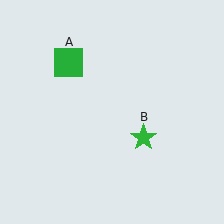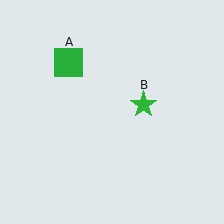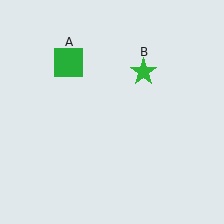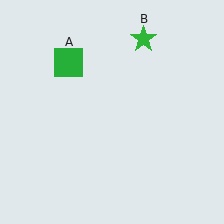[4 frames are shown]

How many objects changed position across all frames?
1 object changed position: green star (object B).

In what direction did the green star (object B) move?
The green star (object B) moved up.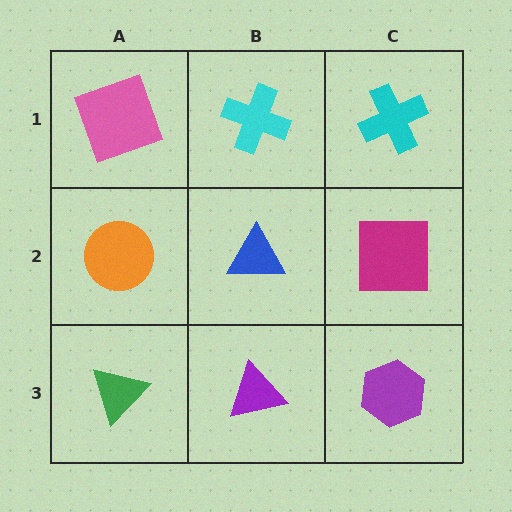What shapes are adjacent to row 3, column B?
A blue triangle (row 2, column B), a green triangle (row 3, column A), a purple hexagon (row 3, column C).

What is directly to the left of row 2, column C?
A blue triangle.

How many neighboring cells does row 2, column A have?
3.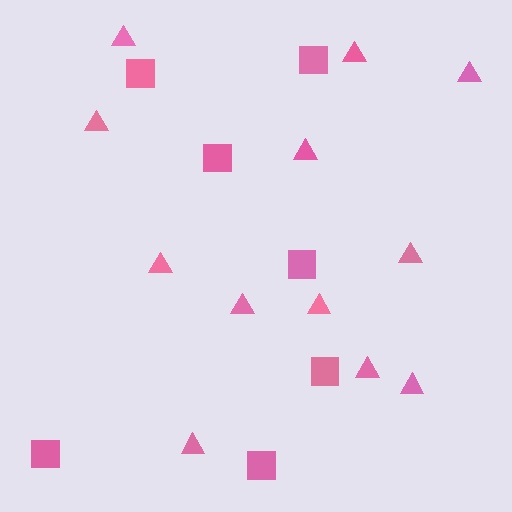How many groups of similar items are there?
There are 2 groups: one group of squares (7) and one group of triangles (12).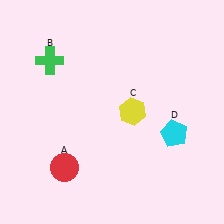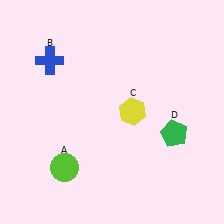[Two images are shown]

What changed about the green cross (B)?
In Image 1, B is green. In Image 2, it changed to blue.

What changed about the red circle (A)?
In Image 1, A is red. In Image 2, it changed to lime.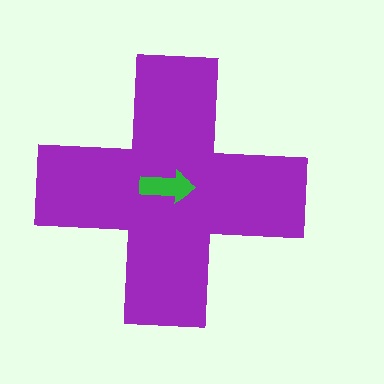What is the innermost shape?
The green arrow.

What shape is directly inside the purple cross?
The green arrow.